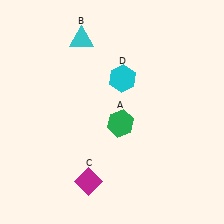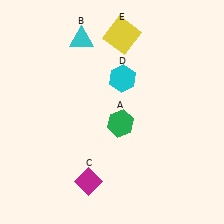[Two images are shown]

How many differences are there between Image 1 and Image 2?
There is 1 difference between the two images.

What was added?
A yellow square (E) was added in Image 2.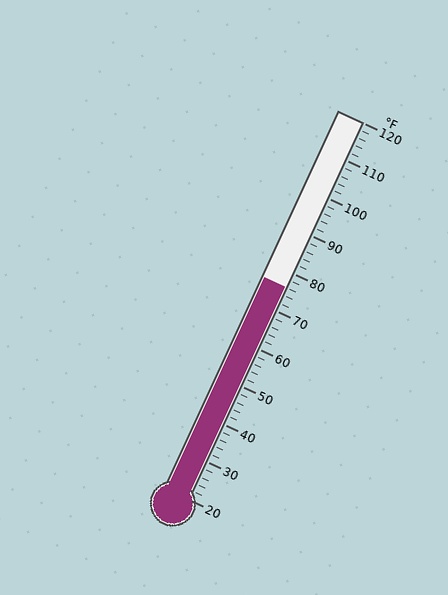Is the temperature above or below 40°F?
The temperature is above 40°F.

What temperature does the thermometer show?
The thermometer shows approximately 76°F.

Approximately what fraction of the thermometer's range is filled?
The thermometer is filled to approximately 55% of its range.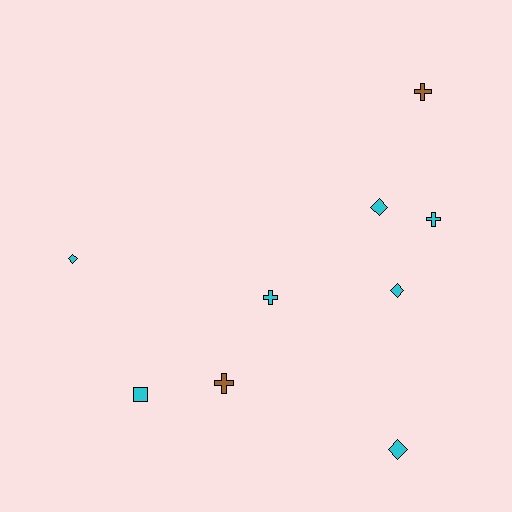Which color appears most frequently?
Cyan, with 7 objects.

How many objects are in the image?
There are 9 objects.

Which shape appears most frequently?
Cross, with 4 objects.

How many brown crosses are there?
There are 2 brown crosses.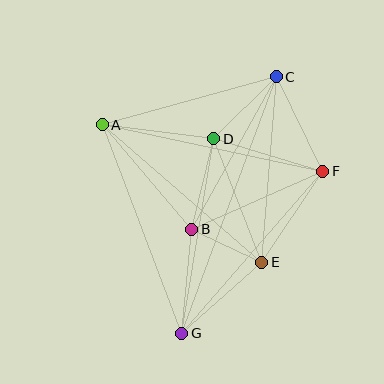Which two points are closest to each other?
Points B and E are closest to each other.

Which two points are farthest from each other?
Points C and G are farthest from each other.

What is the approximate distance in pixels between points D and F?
The distance between D and F is approximately 114 pixels.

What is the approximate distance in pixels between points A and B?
The distance between A and B is approximately 138 pixels.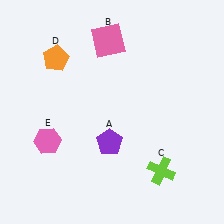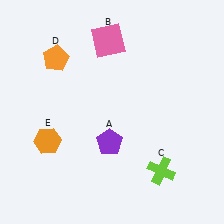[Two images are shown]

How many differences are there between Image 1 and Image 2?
There is 1 difference between the two images.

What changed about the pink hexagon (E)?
In Image 1, E is pink. In Image 2, it changed to orange.